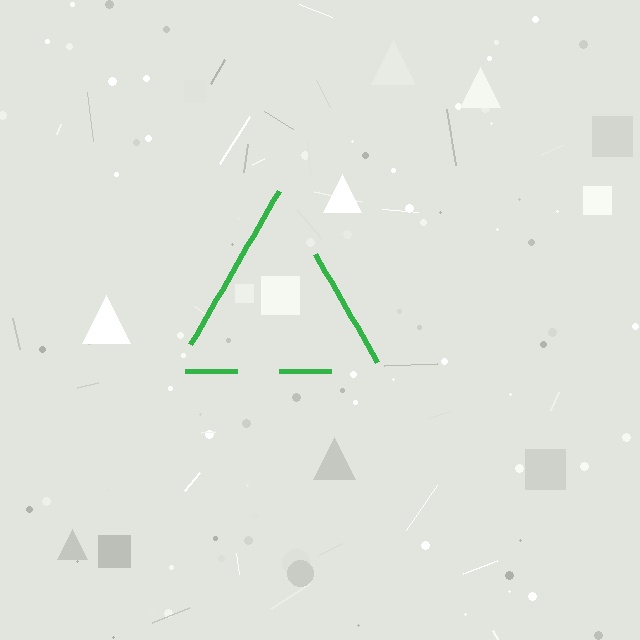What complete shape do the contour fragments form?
The contour fragments form a triangle.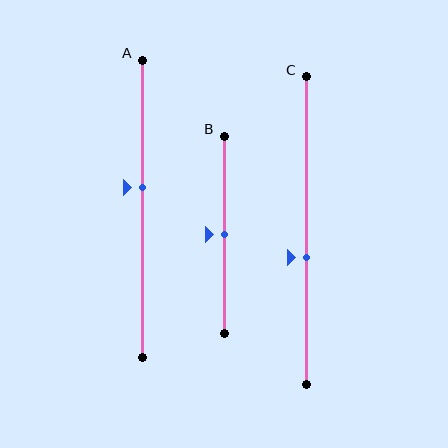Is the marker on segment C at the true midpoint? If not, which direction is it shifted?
No, the marker on segment C is shifted downward by about 9% of the segment length.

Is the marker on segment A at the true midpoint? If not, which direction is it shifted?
No, the marker on segment A is shifted upward by about 7% of the segment length.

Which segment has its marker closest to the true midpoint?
Segment B has its marker closest to the true midpoint.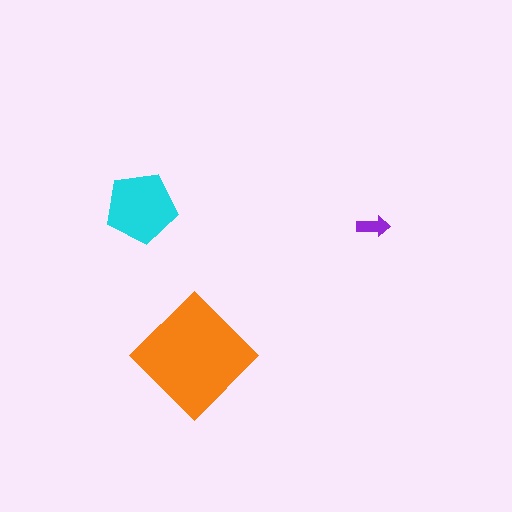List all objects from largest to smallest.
The orange diamond, the cyan pentagon, the purple arrow.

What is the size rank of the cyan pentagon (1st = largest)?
2nd.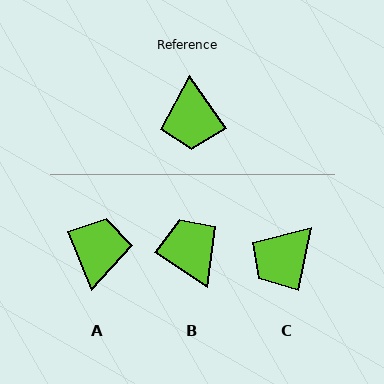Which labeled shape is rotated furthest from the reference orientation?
A, about 167 degrees away.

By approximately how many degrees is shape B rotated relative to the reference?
Approximately 159 degrees clockwise.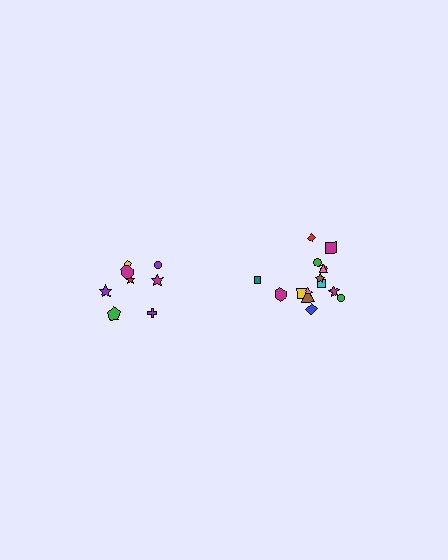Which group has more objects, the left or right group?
The right group.